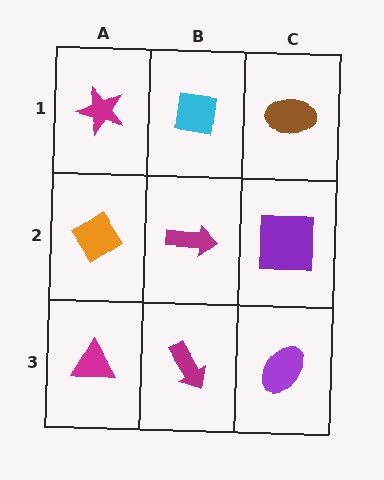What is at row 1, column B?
A cyan square.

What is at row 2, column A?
An orange diamond.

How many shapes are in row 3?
3 shapes.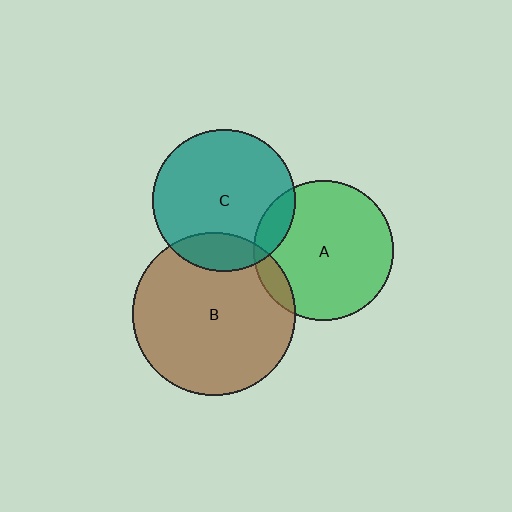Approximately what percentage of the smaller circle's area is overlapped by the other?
Approximately 10%.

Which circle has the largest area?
Circle B (brown).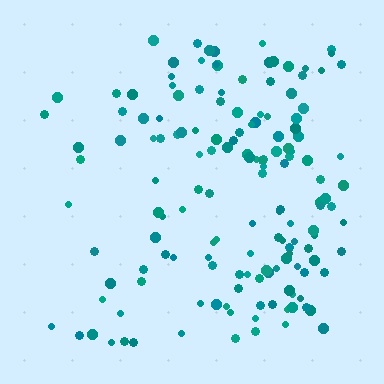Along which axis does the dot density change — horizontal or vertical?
Horizontal.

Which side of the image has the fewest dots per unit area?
The left.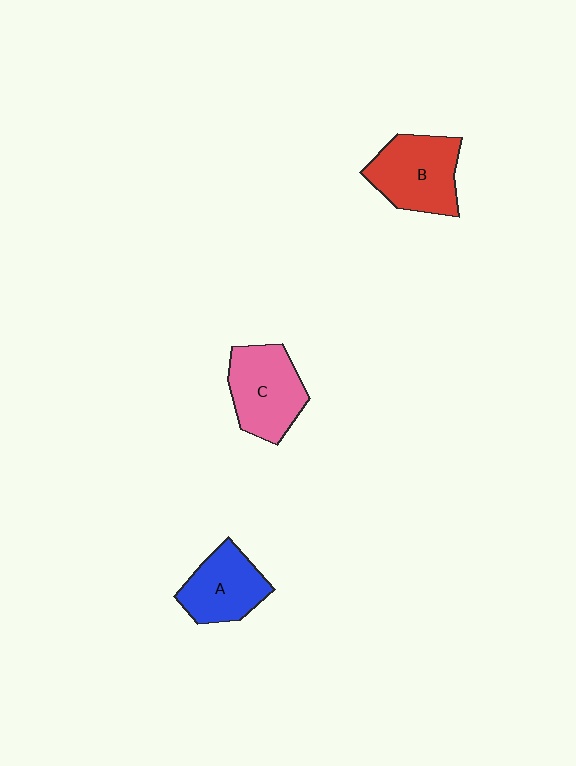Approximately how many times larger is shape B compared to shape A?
Approximately 1.2 times.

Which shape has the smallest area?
Shape A (blue).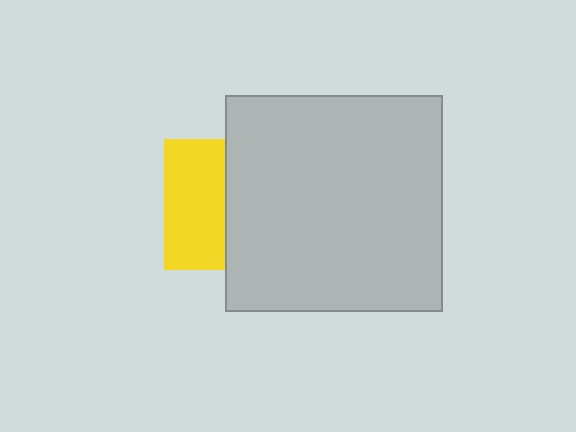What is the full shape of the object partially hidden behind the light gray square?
The partially hidden object is a yellow square.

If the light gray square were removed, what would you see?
You would see the complete yellow square.